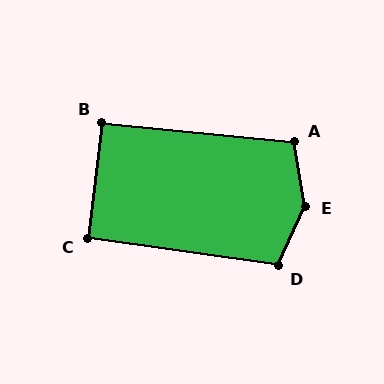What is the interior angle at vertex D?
Approximately 106 degrees (obtuse).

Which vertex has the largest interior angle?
E, at approximately 147 degrees.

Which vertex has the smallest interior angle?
B, at approximately 91 degrees.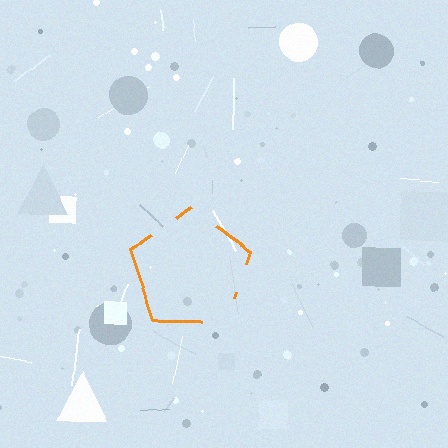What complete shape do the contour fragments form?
The contour fragments form a pentagon.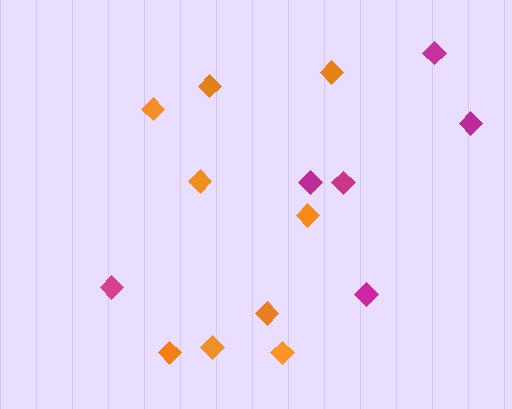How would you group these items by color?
There are 2 groups: one group of magenta diamonds (6) and one group of orange diamonds (9).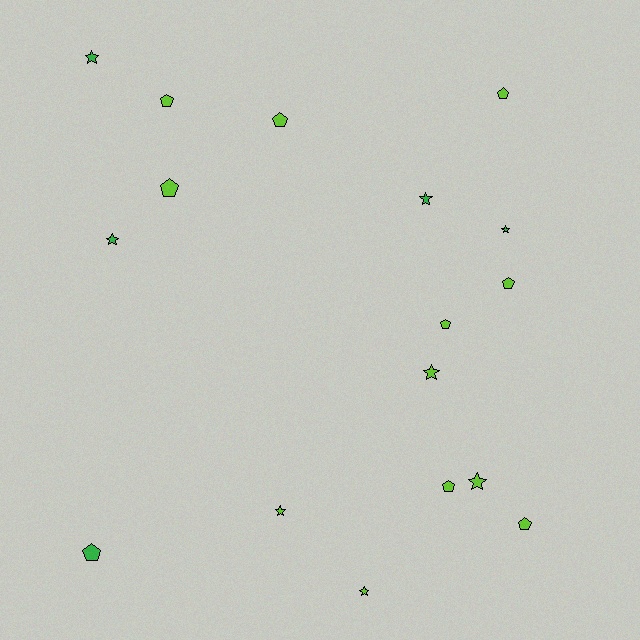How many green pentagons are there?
There is 1 green pentagon.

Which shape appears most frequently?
Pentagon, with 9 objects.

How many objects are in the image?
There are 17 objects.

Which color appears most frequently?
Lime, with 12 objects.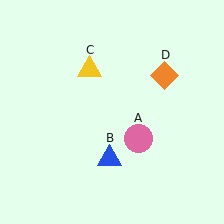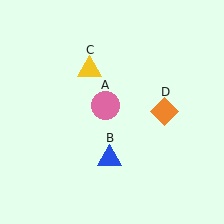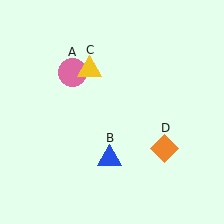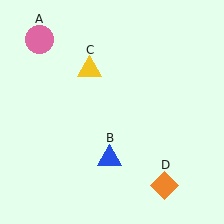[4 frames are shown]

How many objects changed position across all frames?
2 objects changed position: pink circle (object A), orange diamond (object D).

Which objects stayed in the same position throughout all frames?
Blue triangle (object B) and yellow triangle (object C) remained stationary.